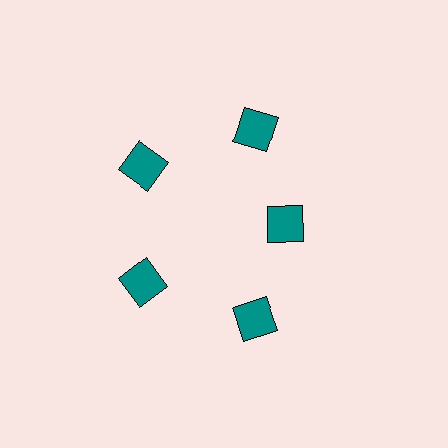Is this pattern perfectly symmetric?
No. The 5 teal squares are arranged in a ring, but one element near the 3 o'clock position is pulled inward toward the center, breaking the 5-fold rotational symmetry.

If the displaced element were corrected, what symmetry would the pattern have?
It would have 5-fold rotational symmetry — the pattern would map onto itself every 72 degrees.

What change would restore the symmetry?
The symmetry would be restored by moving it outward, back onto the ring so that all 5 squares sit at equal angles and equal distance from the center.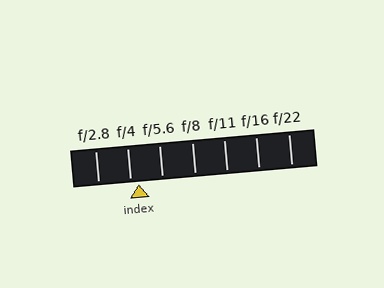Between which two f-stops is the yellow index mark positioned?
The index mark is between f/4 and f/5.6.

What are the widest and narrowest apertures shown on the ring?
The widest aperture shown is f/2.8 and the narrowest is f/22.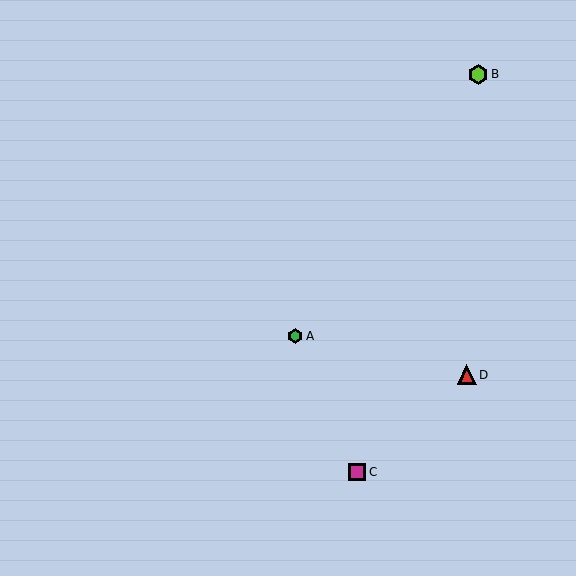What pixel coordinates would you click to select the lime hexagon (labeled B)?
Click at (478, 74) to select the lime hexagon B.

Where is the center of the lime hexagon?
The center of the lime hexagon is at (478, 74).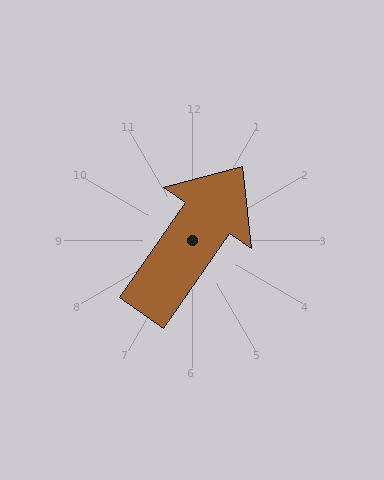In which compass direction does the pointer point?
Northeast.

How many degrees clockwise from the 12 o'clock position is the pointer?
Approximately 35 degrees.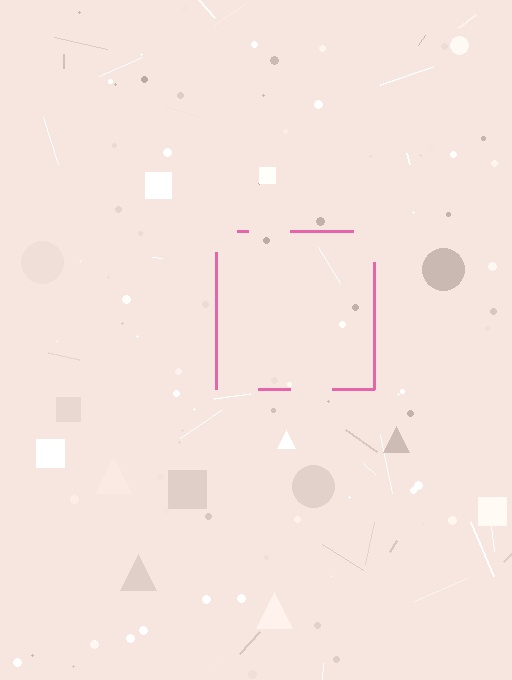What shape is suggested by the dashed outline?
The dashed outline suggests a square.